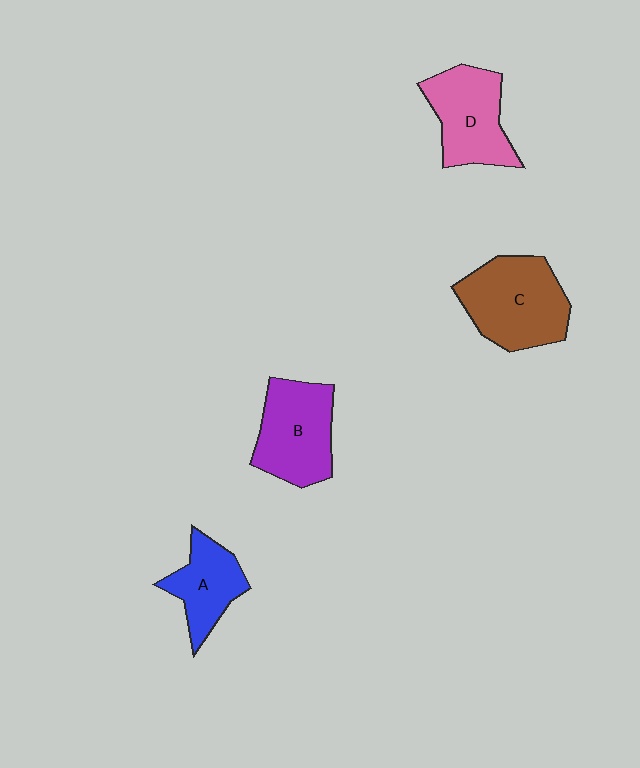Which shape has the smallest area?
Shape A (blue).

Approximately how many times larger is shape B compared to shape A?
Approximately 1.4 times.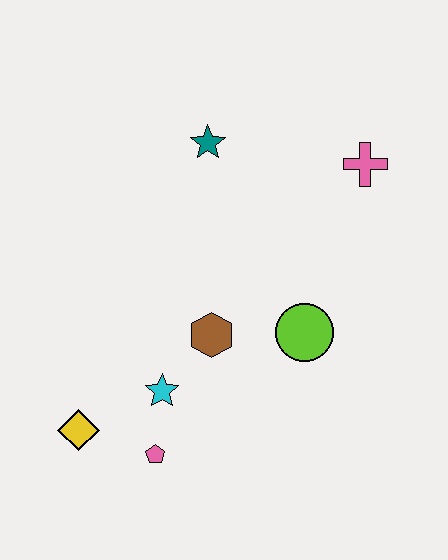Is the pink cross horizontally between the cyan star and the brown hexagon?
No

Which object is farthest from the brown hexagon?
The pink cross is farthest from the brown hexagon.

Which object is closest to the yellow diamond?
The pink pentagon is closest to the yellow diamond.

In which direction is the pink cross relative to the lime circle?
The pink cross is above the lime circle.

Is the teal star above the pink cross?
Yes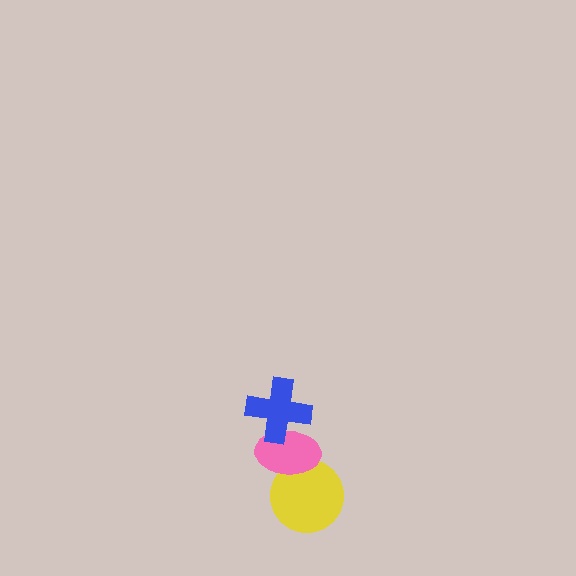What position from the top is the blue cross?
The blue cross is 1st from the top.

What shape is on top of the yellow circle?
The pink ellipse is on top of the yellow circle.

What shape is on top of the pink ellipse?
The blue cross is on top of the pink ellipse.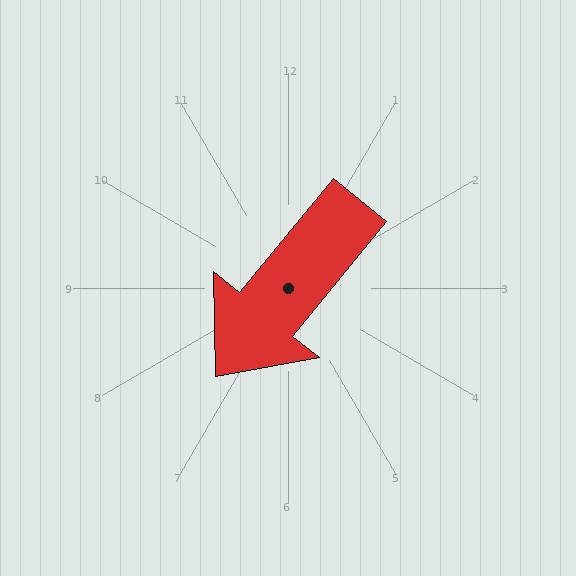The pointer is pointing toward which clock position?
Roughly 7 o'clock.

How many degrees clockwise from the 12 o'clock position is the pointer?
Approximately 219 degrees.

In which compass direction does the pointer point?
Southwest.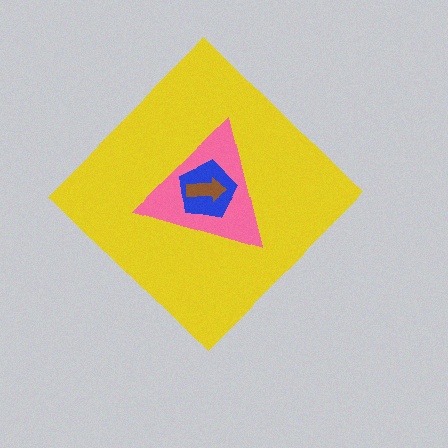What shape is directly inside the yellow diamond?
The pink triangle.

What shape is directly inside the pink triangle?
The blue pentagon.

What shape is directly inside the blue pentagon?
The brown arrow.